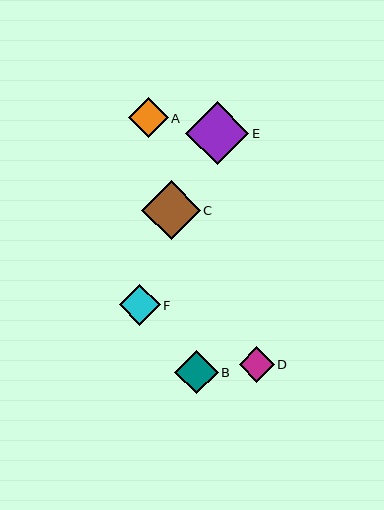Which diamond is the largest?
Diamond E is the largest with a size of approximately 63 pixels.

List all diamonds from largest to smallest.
From largest to smallest: E, C, B, F, A, D.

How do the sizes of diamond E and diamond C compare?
Diamond E and diamond C are approximately the same size.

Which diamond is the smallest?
Diamond D is the smallest with a size of approximately 35 pixels.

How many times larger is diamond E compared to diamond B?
Diamond E is approximately 1.5 times the size of diamond B.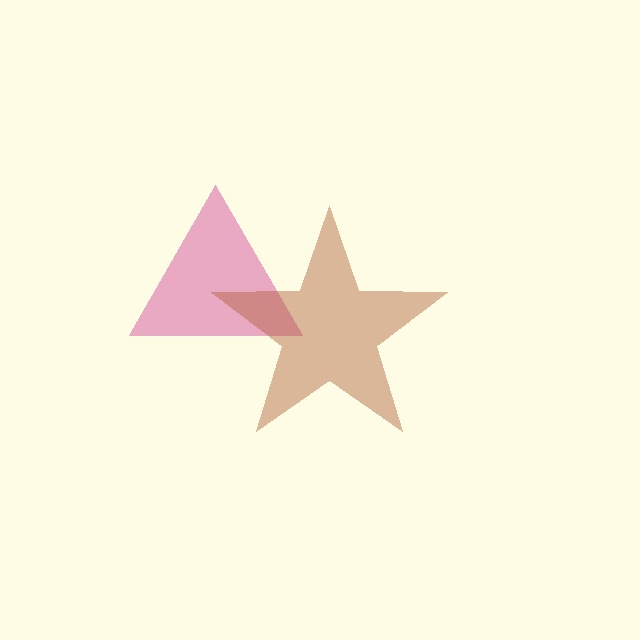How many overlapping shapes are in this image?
There are 2 overlapping shapes in the image.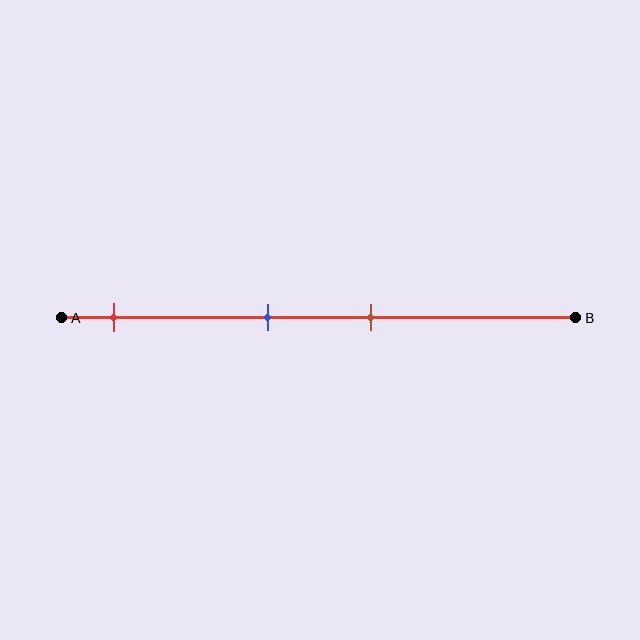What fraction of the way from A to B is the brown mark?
The brown mark is approximately 60% (0.6) of the way from A to B.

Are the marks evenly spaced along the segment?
No, the marks are not evenly spaced.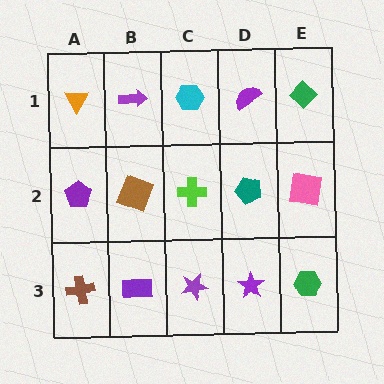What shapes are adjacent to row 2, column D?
A purple semicircle (row 1, column D), a purple star (row 3, column D), a lime cross (row 2, column C), a pink square (row 2, column E).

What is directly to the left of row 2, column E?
A teal pentagon.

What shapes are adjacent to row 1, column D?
A teal pentagon (row 2, column D), a cyan hexagon (row 1, column C), a green diamond (row 1, column E).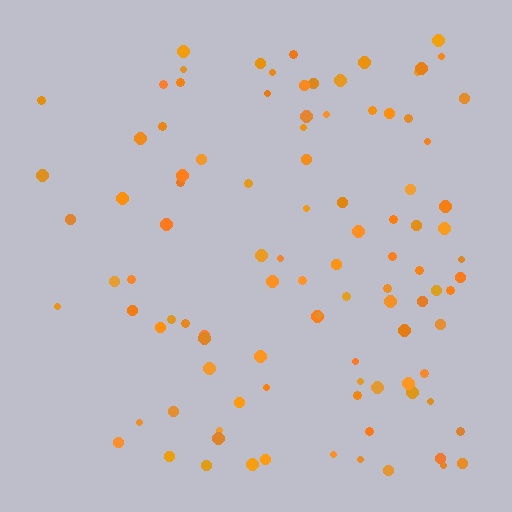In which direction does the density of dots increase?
From left to right, with the right side densest.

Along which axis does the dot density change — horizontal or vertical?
Horizontal.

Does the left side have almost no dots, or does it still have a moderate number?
Still a moderate number, just noticeably fewer than the right.